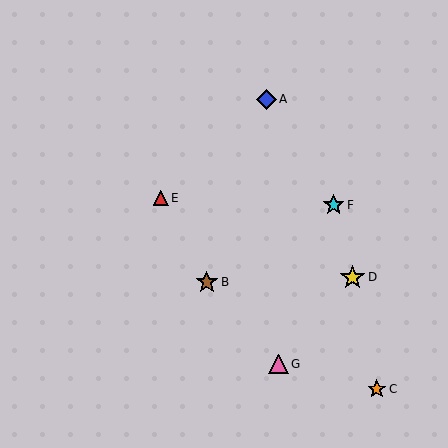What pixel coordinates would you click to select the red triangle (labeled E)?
Click at (161, 198) to select the red triangle E.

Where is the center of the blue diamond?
The center of the blue diamond is at (267, 99).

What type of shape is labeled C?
Shape C is an orange star.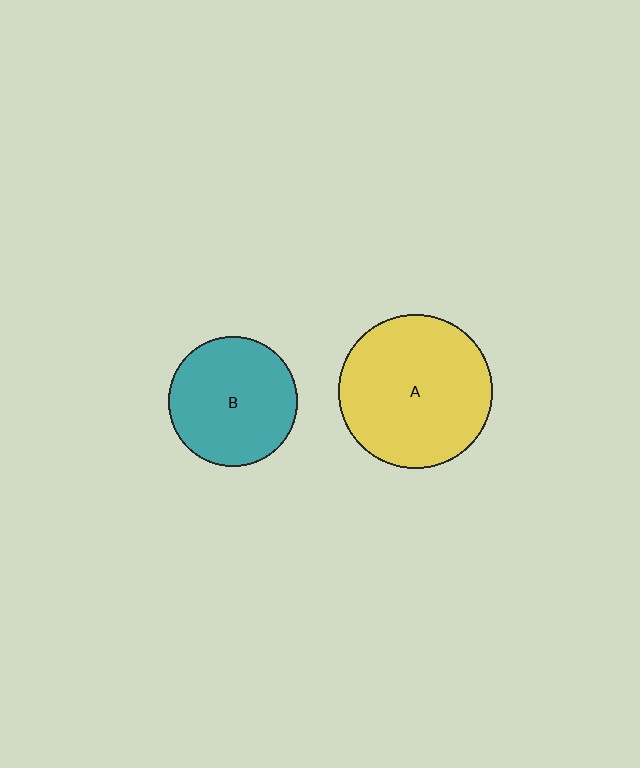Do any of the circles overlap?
No, none of the circles overlap.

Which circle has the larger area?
Circle A (yellow).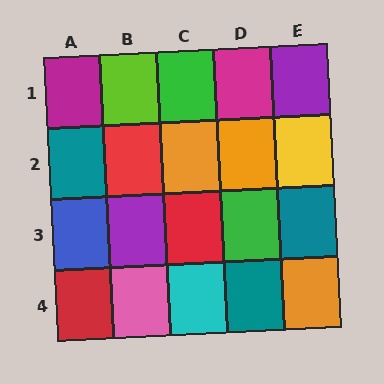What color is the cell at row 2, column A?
Teal.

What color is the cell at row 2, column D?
Orange.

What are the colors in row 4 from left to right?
Red, pink, cyan, teal, orange.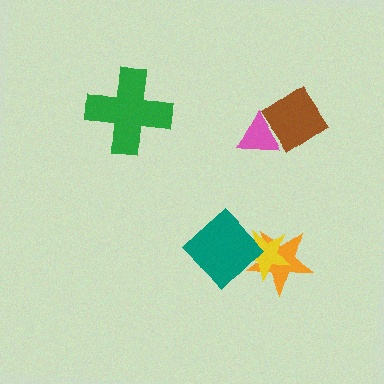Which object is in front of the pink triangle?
The brown diamond is in front of the pink triangle.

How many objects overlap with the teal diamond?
2 objects overlap with the teal diamond.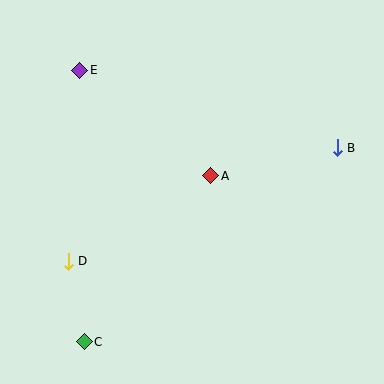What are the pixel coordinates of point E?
Point E is at (80, 70).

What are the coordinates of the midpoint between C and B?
The midpoint between C and B is at (211, 245).